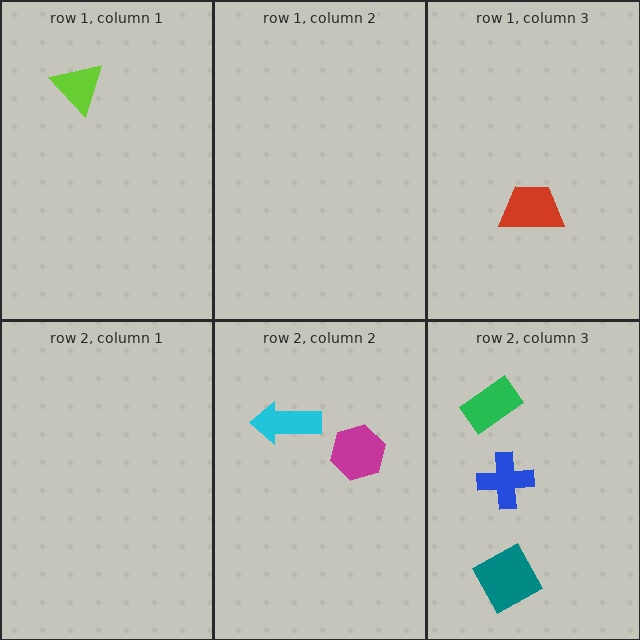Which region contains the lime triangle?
The row 1, column 1 region.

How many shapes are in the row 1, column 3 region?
1.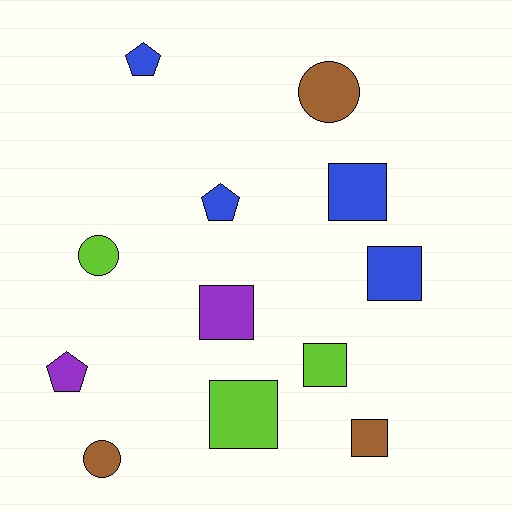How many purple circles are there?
There are no purple circles.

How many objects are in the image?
There are 12 objects.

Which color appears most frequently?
Blue, with 4 objects.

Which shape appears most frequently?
Square, with 6 objects.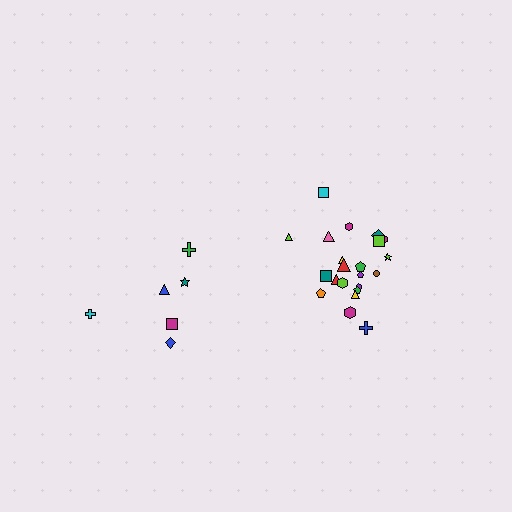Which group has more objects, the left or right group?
The right group.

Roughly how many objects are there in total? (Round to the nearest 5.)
Roughly 30 objects in total.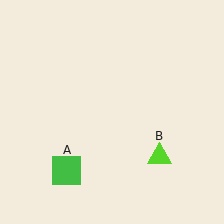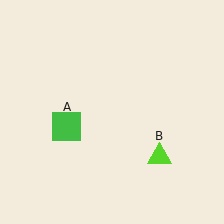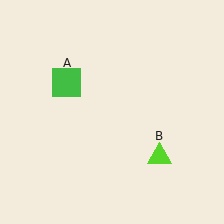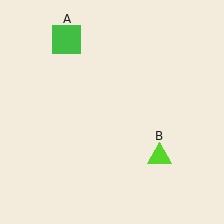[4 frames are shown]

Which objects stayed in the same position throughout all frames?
Lime triangle (object B) remained stationary.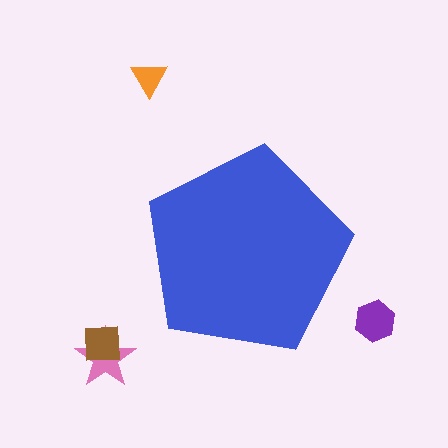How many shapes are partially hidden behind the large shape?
0 shapes are partially hidden.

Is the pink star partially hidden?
No, the pink star is fully visible.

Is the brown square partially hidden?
No, the brown square is fully visible.